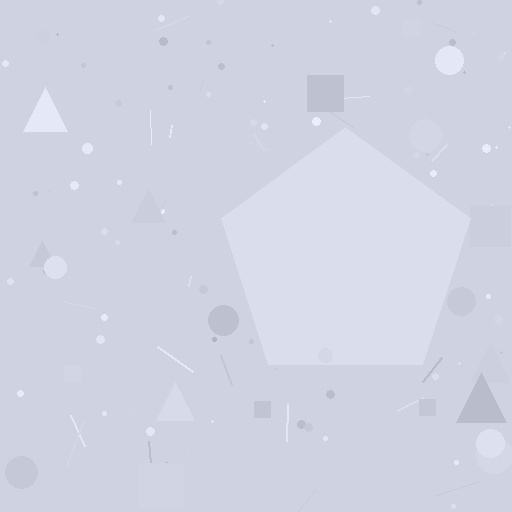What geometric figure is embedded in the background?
A pentagon is embedded in the background.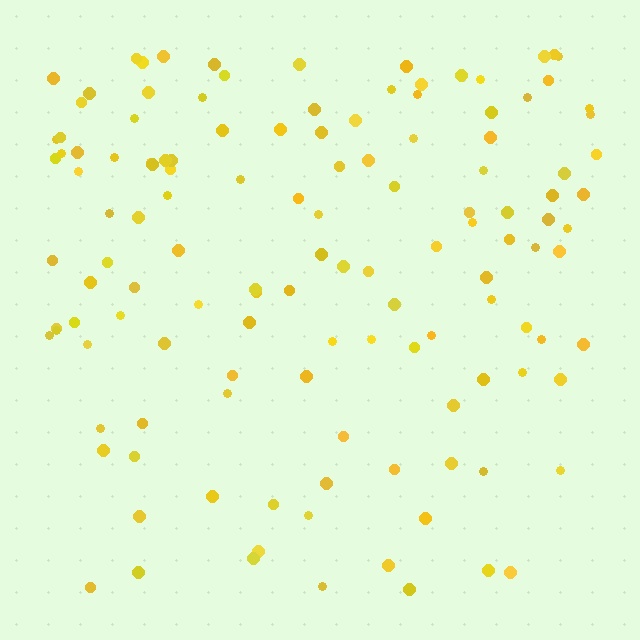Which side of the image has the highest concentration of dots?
The top.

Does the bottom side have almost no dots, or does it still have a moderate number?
Still a moderate number, just noticeably fewer than the top.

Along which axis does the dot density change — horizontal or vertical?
Vertical.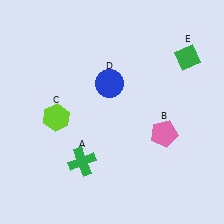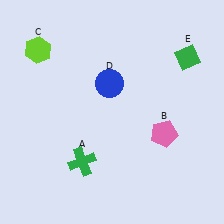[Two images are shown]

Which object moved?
The lime hexagon (C) moved up.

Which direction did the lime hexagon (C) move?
The lime hexagon (C) moved up.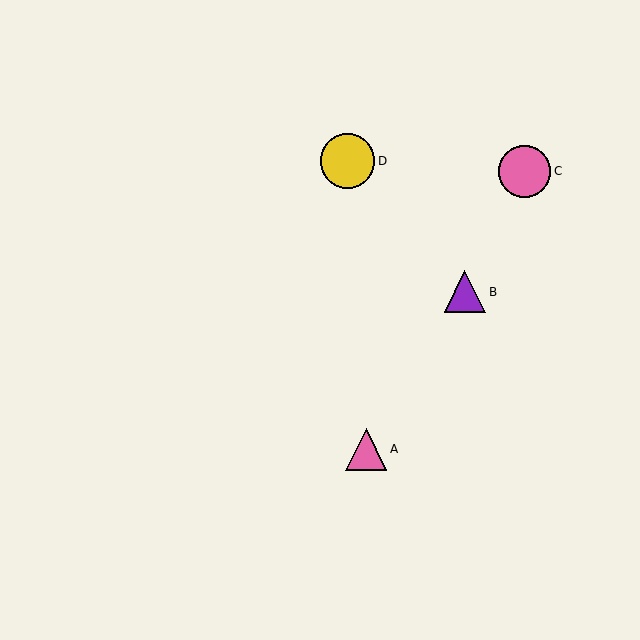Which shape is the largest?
The yellow circle (labeled D) is the largest.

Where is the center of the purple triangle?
The center of the purple triangle is at (465, 292).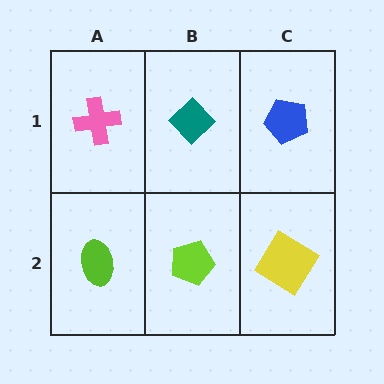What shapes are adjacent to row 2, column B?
A teal diamond (row 1, column B), a lime ellipse (row 2, column A), a yellow diamond (row 2, column C).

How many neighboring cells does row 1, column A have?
2.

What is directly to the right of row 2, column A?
A lime pentagon.